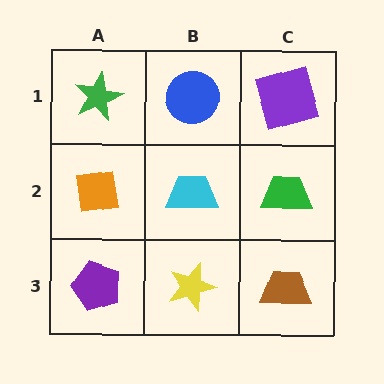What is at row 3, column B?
A yellow star.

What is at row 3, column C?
A brown trapezoid.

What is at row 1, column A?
A green star.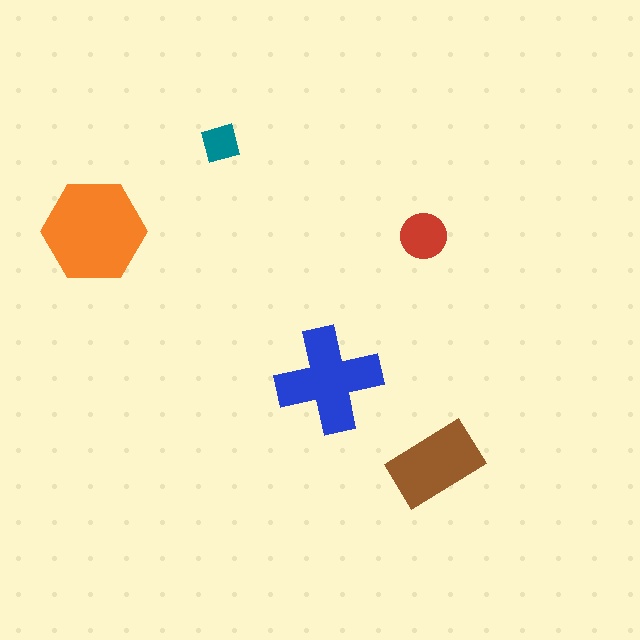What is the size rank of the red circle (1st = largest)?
4th.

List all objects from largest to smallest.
The orange hexagon, the blue cross, the brown rectangle, the red circle, the teal diamond.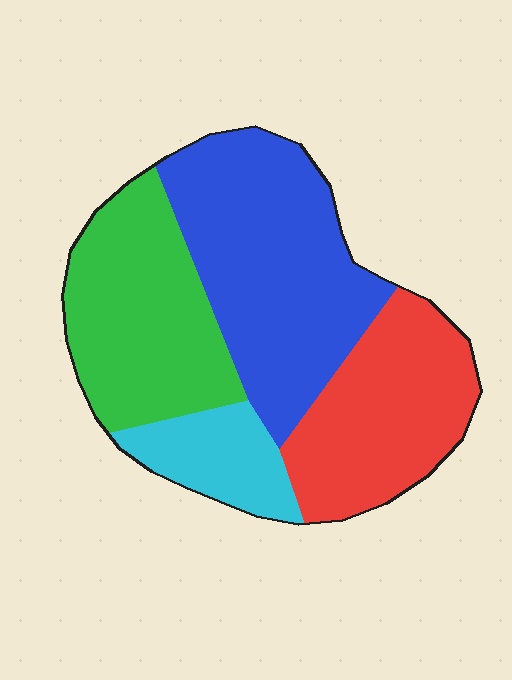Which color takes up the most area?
Blue, at roughly 35%.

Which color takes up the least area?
Cyan, at roughly 10%.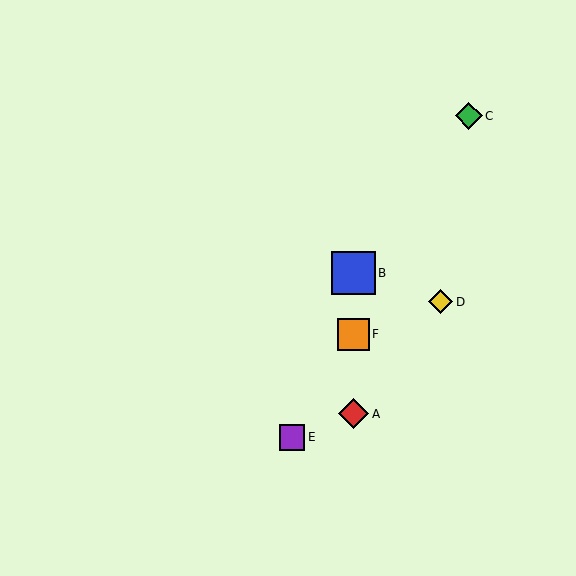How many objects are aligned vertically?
3 objects (A, B, F) are aligned vertically.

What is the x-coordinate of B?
Object B is at x≈354.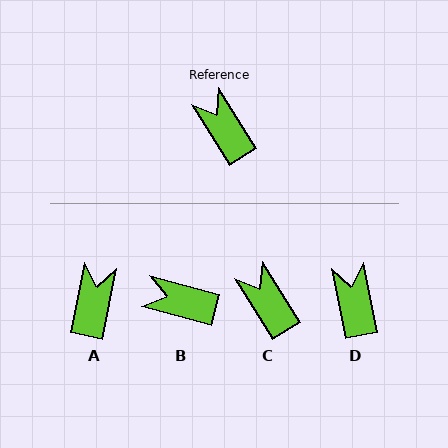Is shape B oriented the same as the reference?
No, it is off by about 43 degrees.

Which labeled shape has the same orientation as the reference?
C.